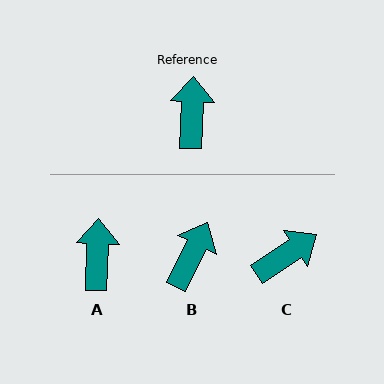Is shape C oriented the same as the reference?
No, it is off by about 54 degrees.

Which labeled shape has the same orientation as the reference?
A.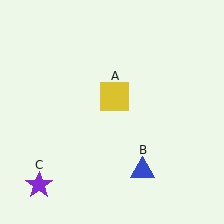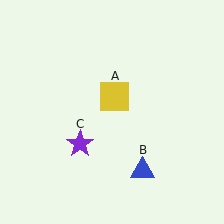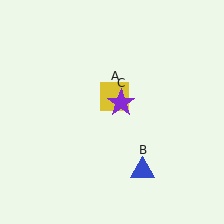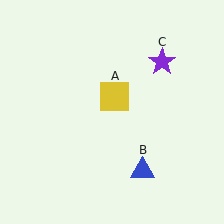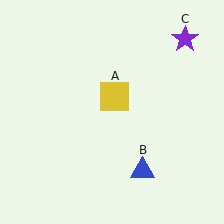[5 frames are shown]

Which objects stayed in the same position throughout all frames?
Yellow square (object A) and blue triangle (object B) remained stationary.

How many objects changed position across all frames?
1 object changed position: purple star (object C).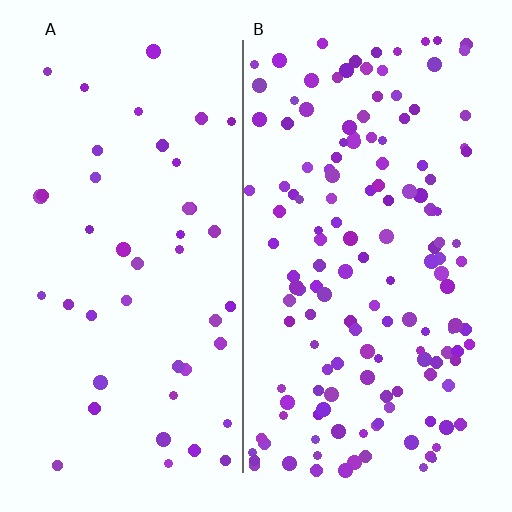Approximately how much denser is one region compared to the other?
Approximately 3.3× — region B over region A.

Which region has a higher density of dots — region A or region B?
B (the right).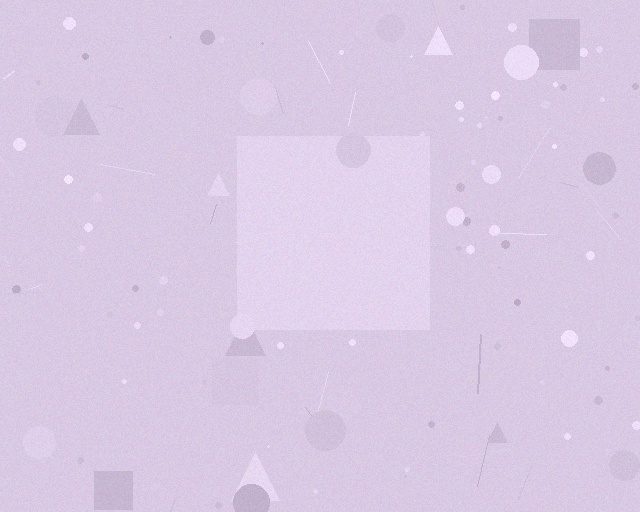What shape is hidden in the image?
A square is hidden in the image.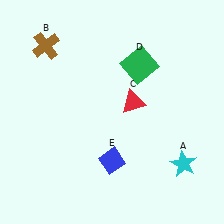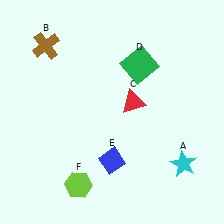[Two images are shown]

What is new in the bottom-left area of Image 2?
A lime hexagon (F) was added in the bottom-left area of Image 2.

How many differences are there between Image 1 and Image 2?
There is 1 difference between the two images.